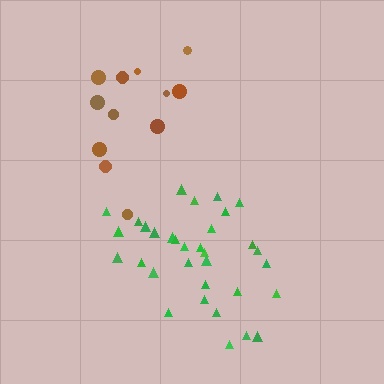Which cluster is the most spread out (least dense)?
Brown.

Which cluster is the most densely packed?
Green.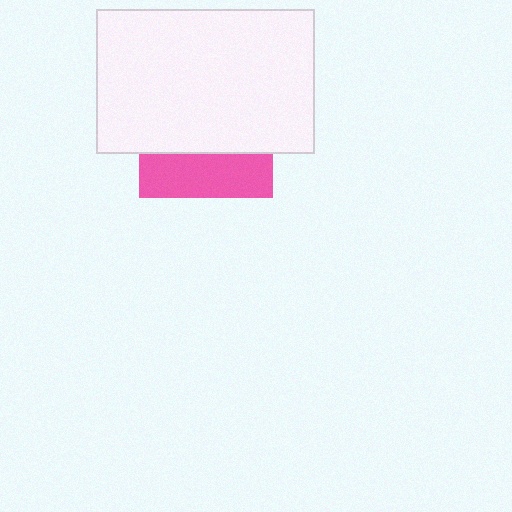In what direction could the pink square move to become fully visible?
The pink square could move down. That would shift it out from behind the white rectangle entirely.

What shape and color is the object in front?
The object in front is a white rectangle.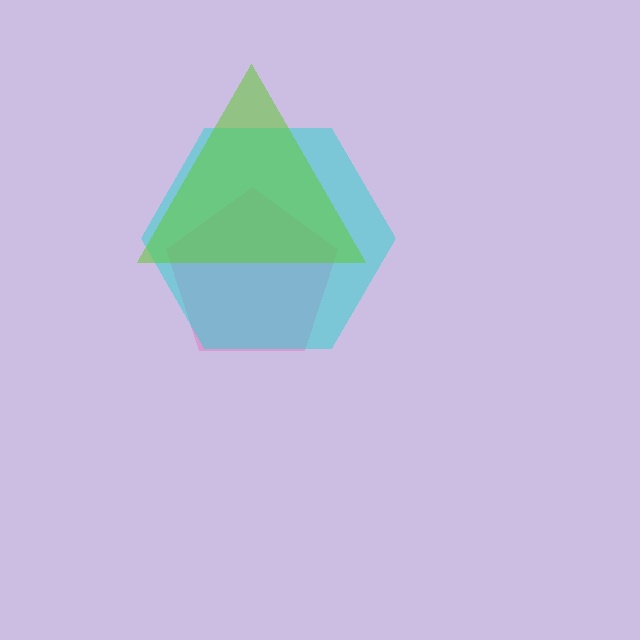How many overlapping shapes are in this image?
There are 3 overlapping shapes in the image.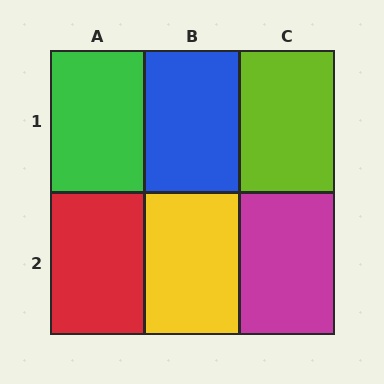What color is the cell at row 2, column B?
Yellow.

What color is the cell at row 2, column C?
Magenta.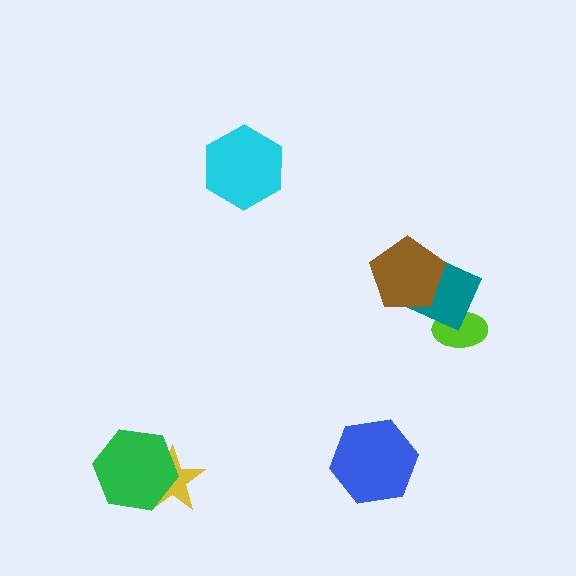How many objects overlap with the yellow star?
1 object overlaps with the yellow star.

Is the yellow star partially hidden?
Yes, it is partially covered by another shape.